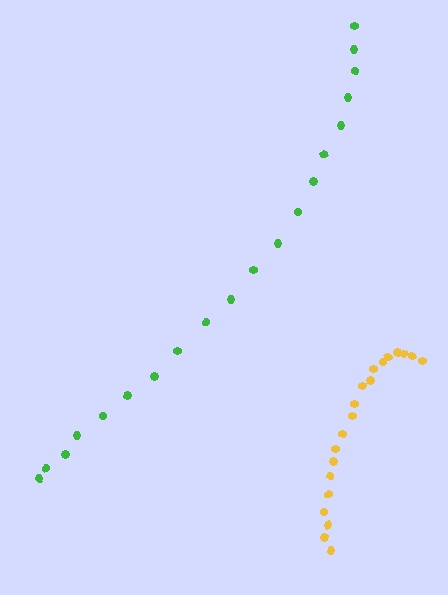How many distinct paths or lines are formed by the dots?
There are 2 distinct paths.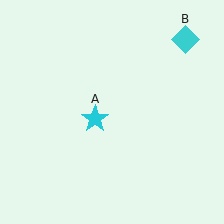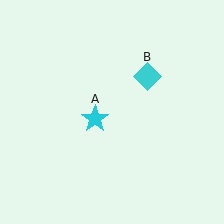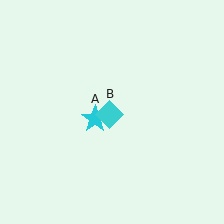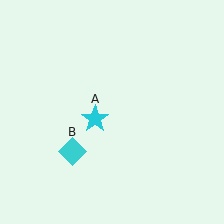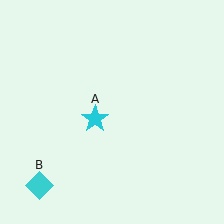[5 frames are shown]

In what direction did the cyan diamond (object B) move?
The cyan diamond (object B) moved down and to the left.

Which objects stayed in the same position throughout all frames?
Cyan star (object A) remained stationary.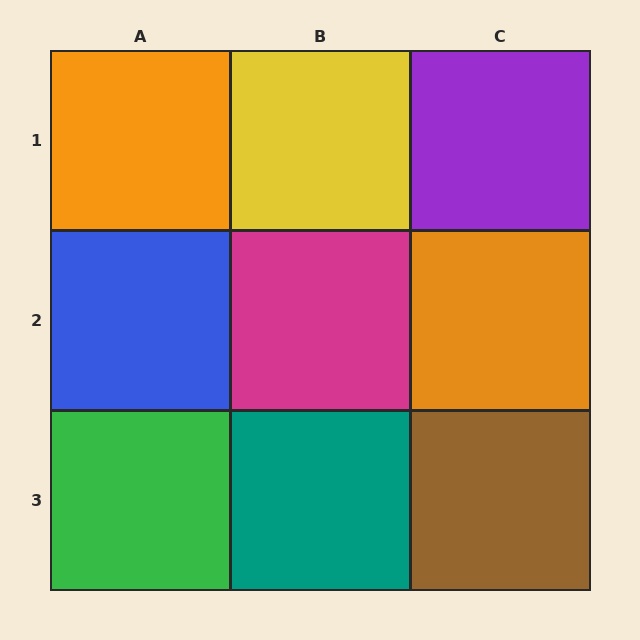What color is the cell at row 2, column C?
Orange.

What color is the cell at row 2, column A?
Blue.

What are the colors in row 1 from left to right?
Orange, yellow, purple.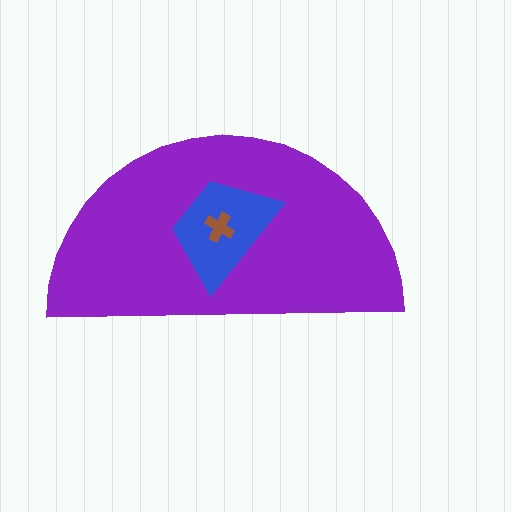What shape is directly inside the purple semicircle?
The blue trapezoid.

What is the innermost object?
The brown cross.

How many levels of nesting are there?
3.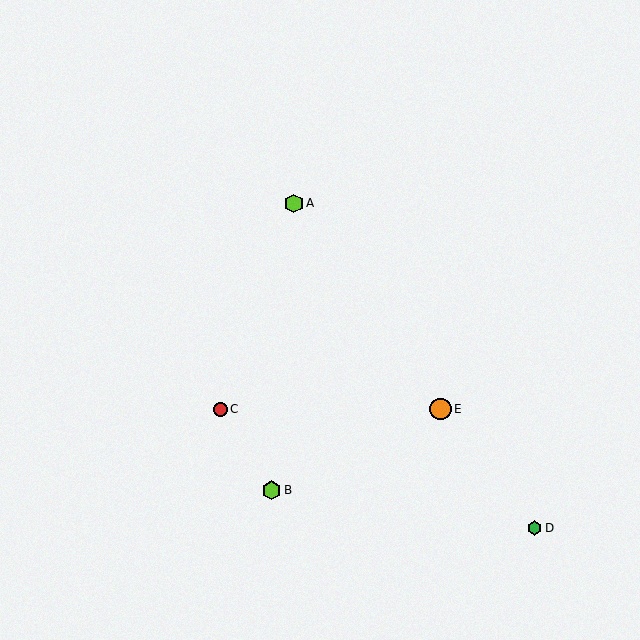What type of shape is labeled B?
Shape B is a lime hexagon.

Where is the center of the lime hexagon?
The center of the lime hexagon is at (271, 490).